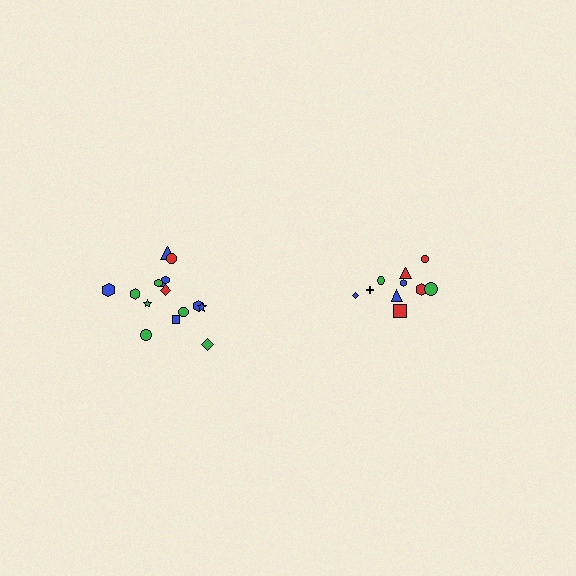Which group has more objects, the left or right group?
The left group.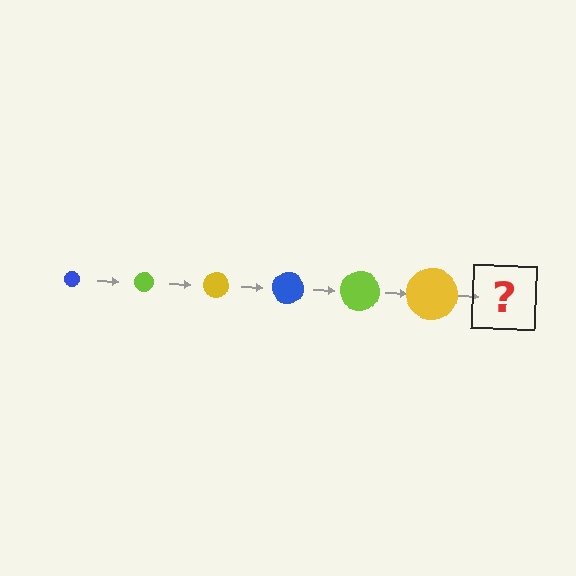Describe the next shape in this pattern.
It should be a blue circle, larger than the previous one.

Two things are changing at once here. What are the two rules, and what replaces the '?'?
The two rules are that the circle grows larger each step and the color cycles through blue, lime, and yellow. The '?' should be a blue circle, larger than the previous one.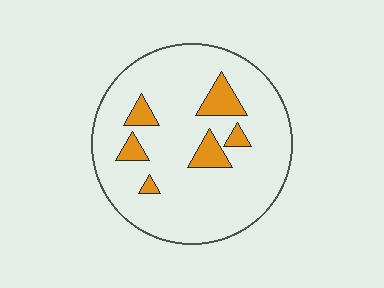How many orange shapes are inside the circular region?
6.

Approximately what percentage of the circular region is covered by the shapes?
Approximately 10%.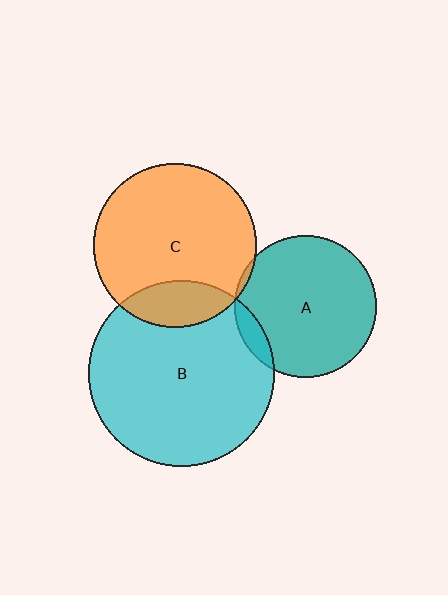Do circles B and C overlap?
Yes.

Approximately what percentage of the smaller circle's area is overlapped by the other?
Approximately 20%.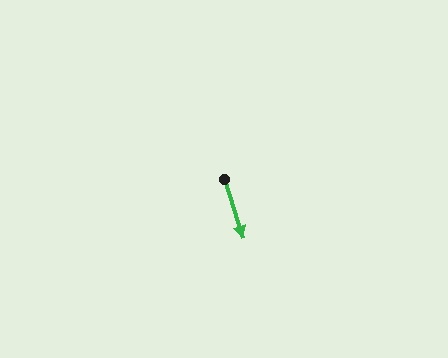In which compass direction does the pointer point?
South.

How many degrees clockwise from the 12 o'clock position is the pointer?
Approximately 162 degrees.